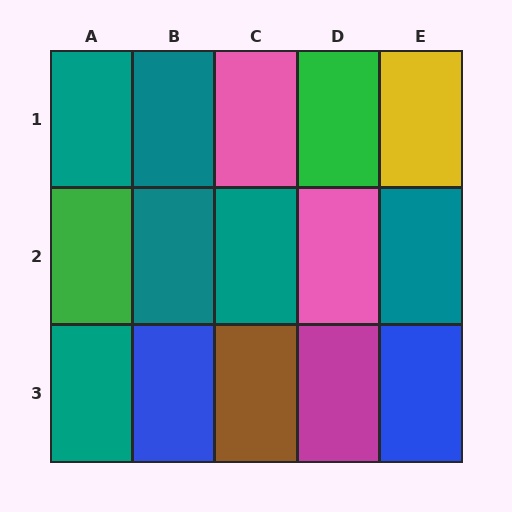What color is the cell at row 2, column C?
Teal.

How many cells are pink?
2 cells are pink.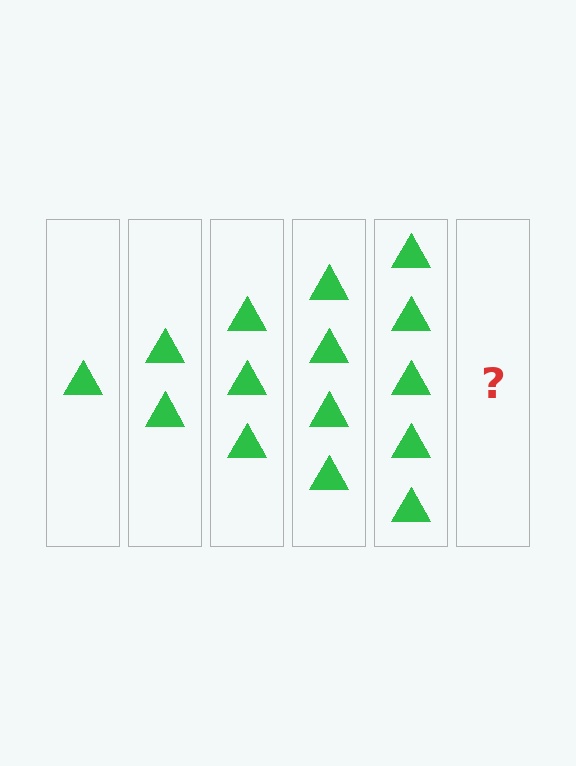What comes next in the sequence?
The next element should be 6 triangles.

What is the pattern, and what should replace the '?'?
The pattern is that each step adds one more triangle. The '?' should be 6 triangles.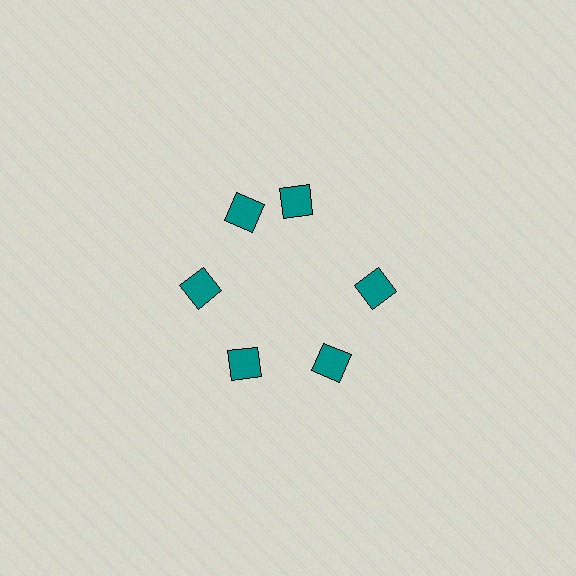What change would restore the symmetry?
The symmetry would be restored by rotating it back into even spacing with its neighbors so that all 6 diamonds sit at equal angles and equal distance from the center.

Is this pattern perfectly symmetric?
No. The 6 teal diamonds are arranged in a ring, but one element near the 1 o'clock position is rotated out of alignment along the ring, breaking the 6-fold rotational symmetry.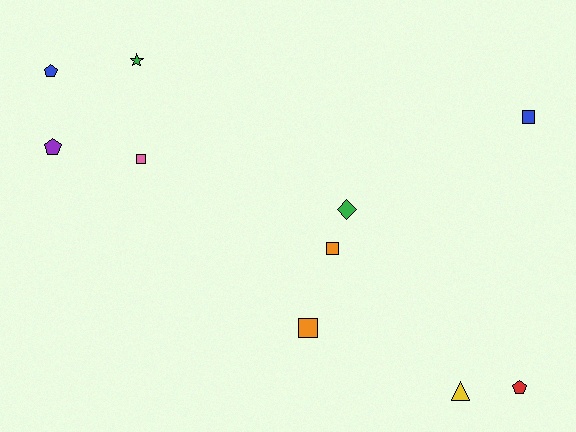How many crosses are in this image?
There are no crosses.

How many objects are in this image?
There are 10 objects.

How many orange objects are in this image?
There are 2 orange objects.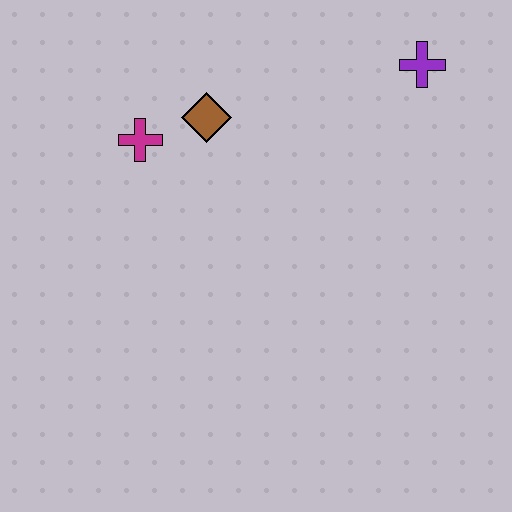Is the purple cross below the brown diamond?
No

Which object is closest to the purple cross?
The brown diamond is closest to the purple cross.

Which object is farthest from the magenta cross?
The purple cross is farthest from the magenta cross.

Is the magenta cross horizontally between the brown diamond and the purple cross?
No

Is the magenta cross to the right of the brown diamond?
No